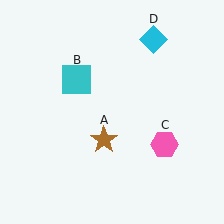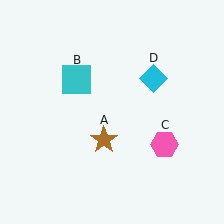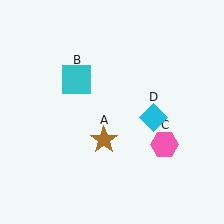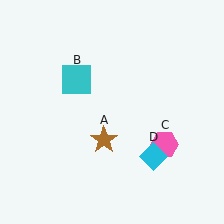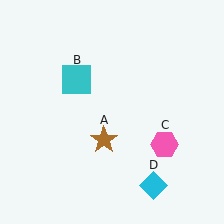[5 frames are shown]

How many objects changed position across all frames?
1 object changed position: cyan diamond (object D).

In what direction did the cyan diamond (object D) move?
The cyan diamond (object D) moved down.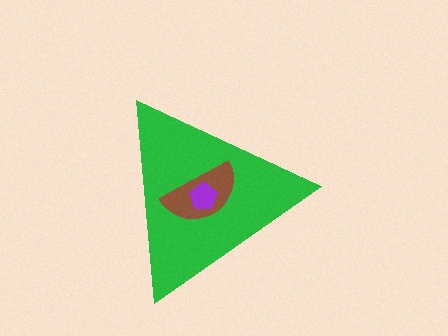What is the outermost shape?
The green triangle.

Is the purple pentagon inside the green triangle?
Yes.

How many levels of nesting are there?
3.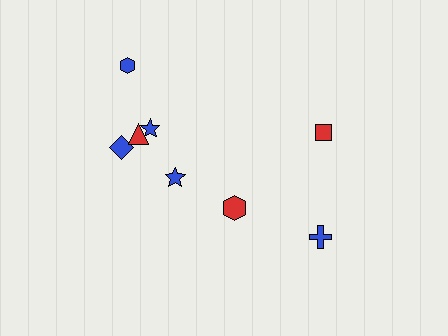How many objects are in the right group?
There are 3 objects.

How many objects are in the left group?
There are 5 objects.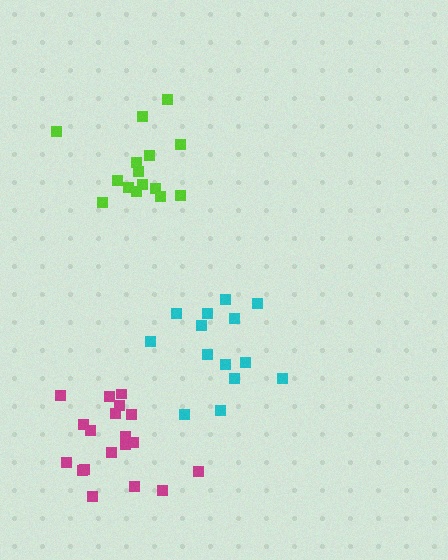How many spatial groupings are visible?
There are 3 spatial groupings.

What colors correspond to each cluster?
The clusters are colored: magenta, cyan, lime.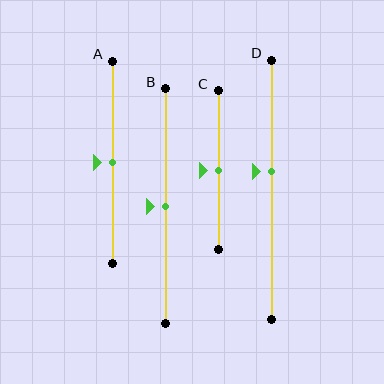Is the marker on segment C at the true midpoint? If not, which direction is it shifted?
Yes, the marker on segment C is at the true midpoint.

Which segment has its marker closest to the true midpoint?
Segment A has its marker closest to the true midpoint.